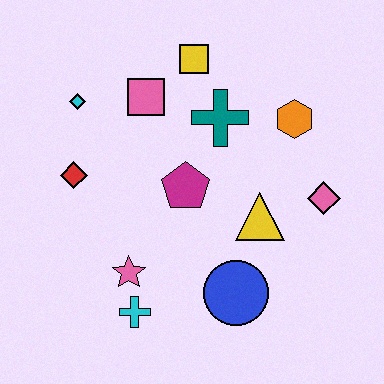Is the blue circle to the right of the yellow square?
Yes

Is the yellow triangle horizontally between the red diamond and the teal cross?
No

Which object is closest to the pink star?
The cyan cross is closest to the pink star.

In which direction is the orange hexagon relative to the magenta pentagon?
The orange hexagon is to the right of the magenta pentagon.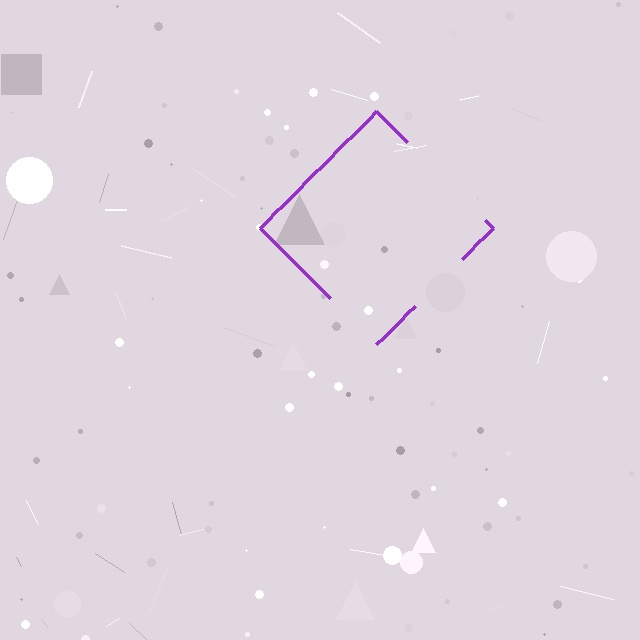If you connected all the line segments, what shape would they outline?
They would outline a diamond.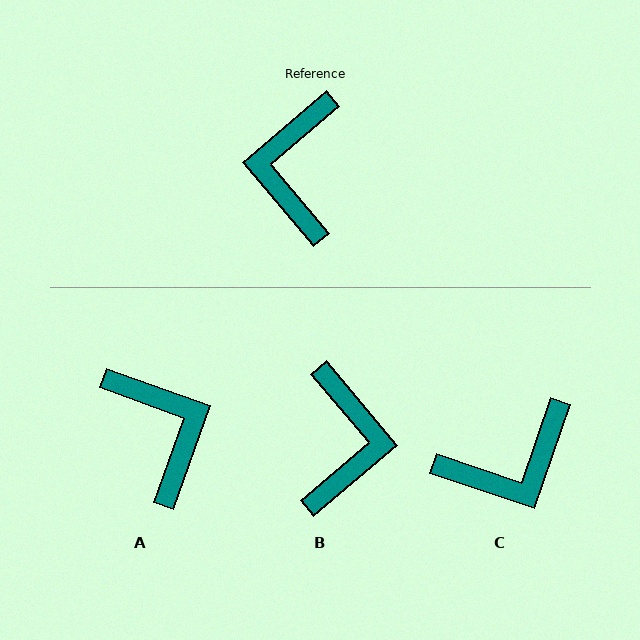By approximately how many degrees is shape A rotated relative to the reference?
Approximately 150 degrees clockwise.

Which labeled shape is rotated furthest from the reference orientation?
B, about 180 degrees away.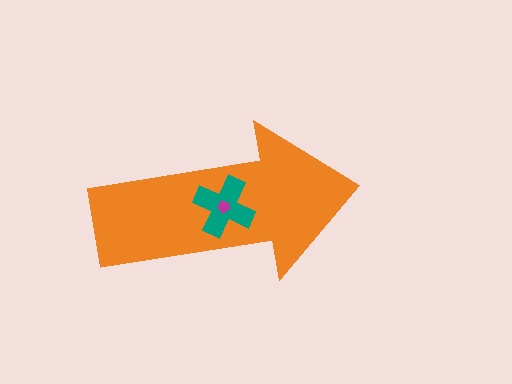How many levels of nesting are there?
3.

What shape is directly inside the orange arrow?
The teal cross.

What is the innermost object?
The magenta pentagon.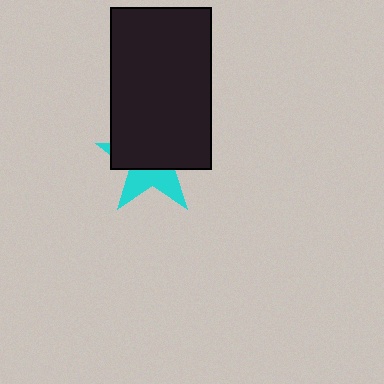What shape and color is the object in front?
The object in front is a black rectangle.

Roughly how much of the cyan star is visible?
A small part of it is visible (roughly 38%).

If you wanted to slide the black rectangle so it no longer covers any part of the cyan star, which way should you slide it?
Slide it up — that is the most direct way to separate the two shapes.